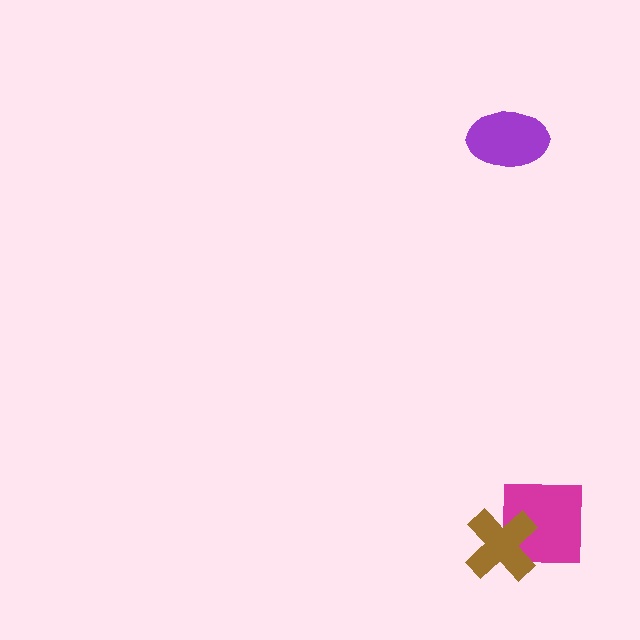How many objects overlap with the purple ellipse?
0 objects overlap with the purple ellipse.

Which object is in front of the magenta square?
The brown cross is in front of the magenta square.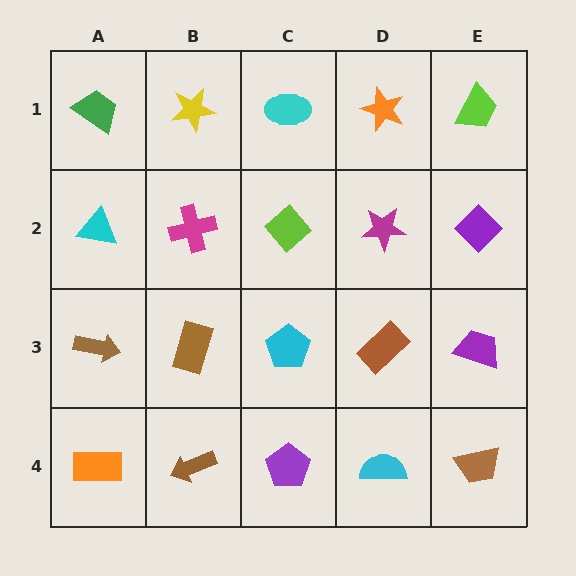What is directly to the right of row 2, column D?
A purple diamond.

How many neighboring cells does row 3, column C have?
4.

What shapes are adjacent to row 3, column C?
A lime diamond (row 2, column C), a purple pentagon (row 4, column C), a brown rectangle (row 3, column B), a brown rectangle (row 3, column D).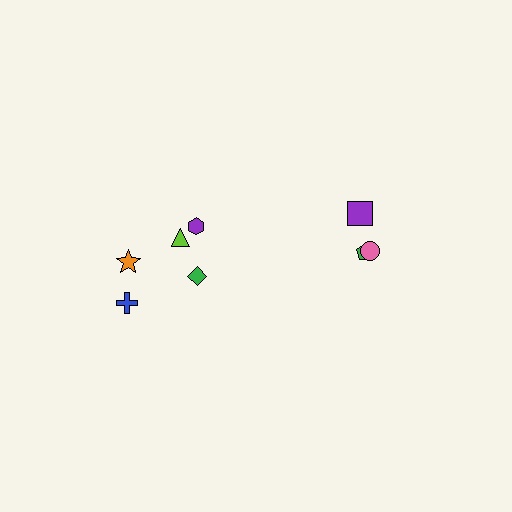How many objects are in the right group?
There are 3 objects.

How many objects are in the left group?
There are 5 objects.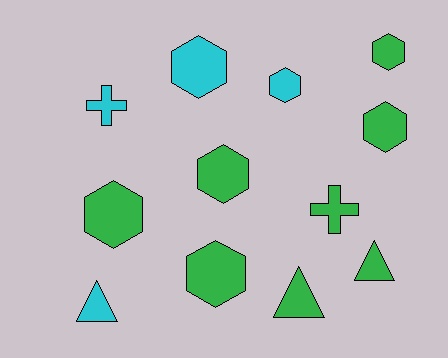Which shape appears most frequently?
Hexagon, with 7 objects.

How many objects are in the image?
There are 12 objects.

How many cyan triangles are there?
There is 1 cyan triangle.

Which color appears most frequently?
Green, with 8 objects.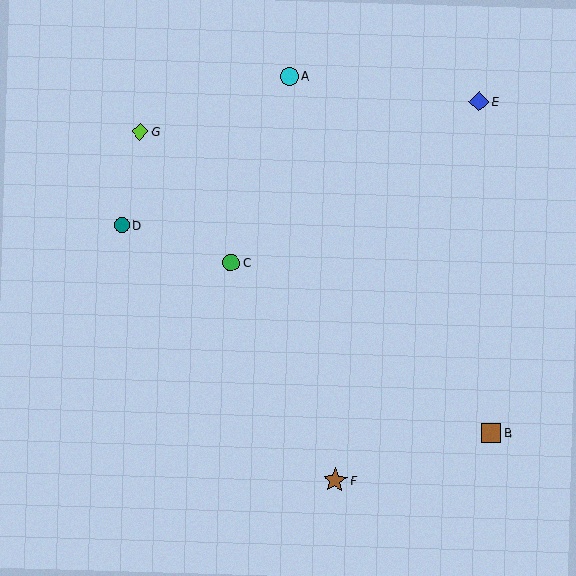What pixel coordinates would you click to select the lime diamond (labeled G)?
Click at (140, 132) to select the lime diamond G.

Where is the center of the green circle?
The center of the green circle is at (231, 263).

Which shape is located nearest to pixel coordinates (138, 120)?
The lime diamond (labeled G) at (140, 132) is nearest to that location.